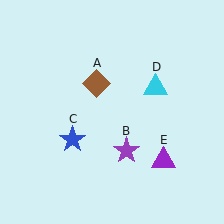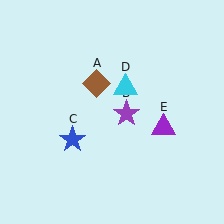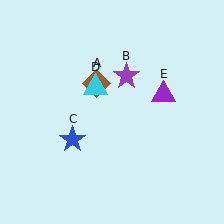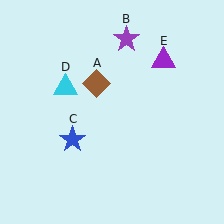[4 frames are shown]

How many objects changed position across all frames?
3 objects changed position: purple star (object B), cyan triangle (object D), purple triangle (object E).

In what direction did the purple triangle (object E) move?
The purple triangle (object E) moved up.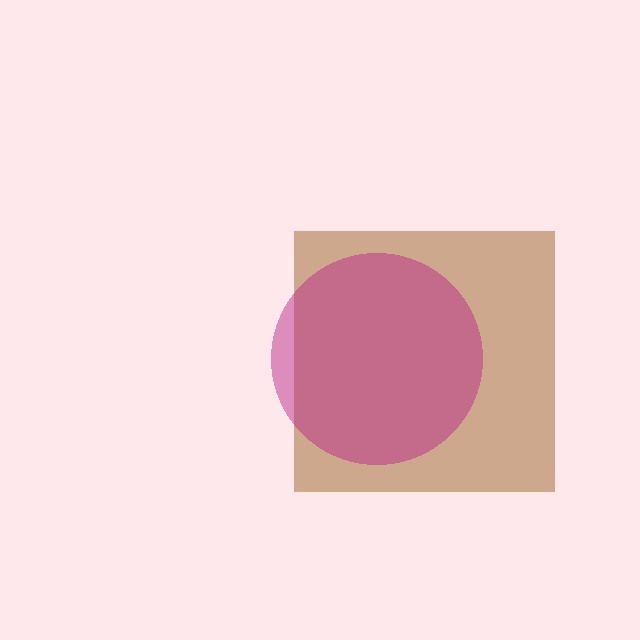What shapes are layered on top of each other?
The layered shapes are: a brown square, a magenta circle.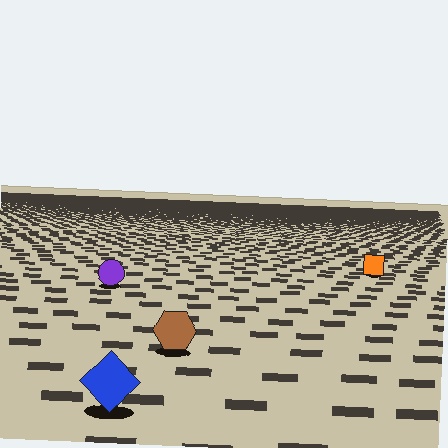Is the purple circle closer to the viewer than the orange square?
Yes. The purple circle is closer — you can tell from the texture gradient: the ground texture is coarser near it.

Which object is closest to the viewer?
The blue diamond is closest. The texture marks near it are larger and more spread out.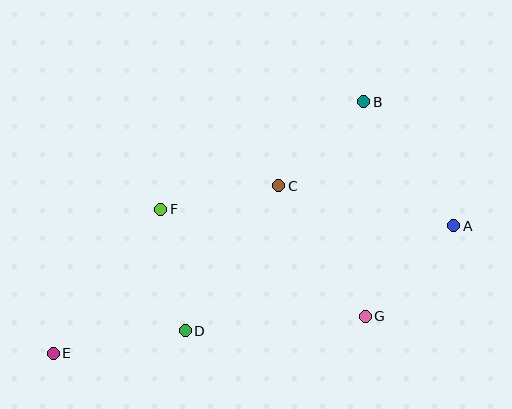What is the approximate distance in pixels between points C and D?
The distance between C and D is approximately 173 pixels.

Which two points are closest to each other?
Points B and C are closest to each other.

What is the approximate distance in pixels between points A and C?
The distance between A and C is approximately 180 pixels.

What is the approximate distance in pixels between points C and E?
The distance between C and E is approximately 281 pixels.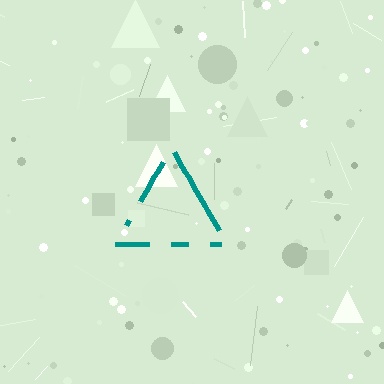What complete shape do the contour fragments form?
The contour fragments form a triangle.